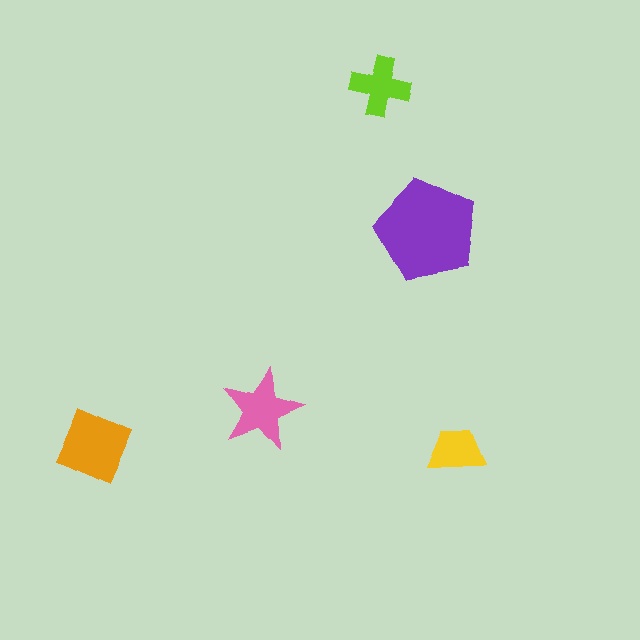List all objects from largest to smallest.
The purple pentagon, the orange diamond, the pink star, the lime cross, the yellow trapezoid.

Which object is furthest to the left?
The orange diamond is leftmost.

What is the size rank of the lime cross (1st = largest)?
4th.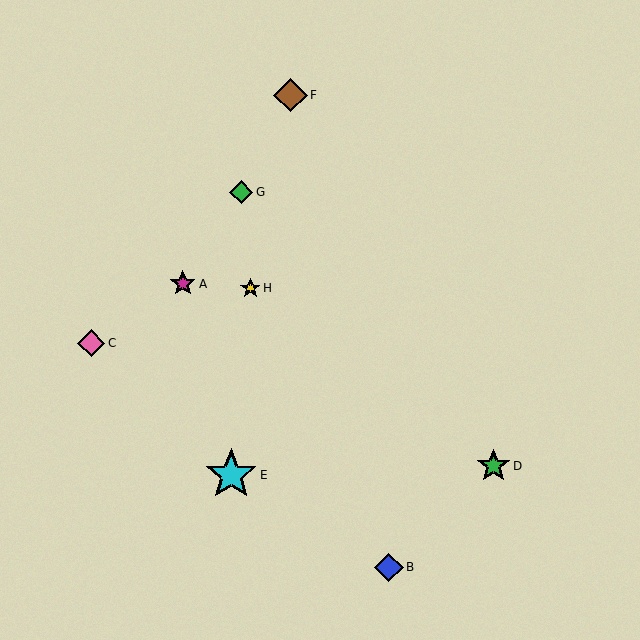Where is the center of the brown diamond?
The center of the brown diamond is at (290, 95).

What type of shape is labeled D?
Shape D is a green star.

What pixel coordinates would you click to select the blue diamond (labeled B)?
Click at (389, 567) to select the blue diamond B.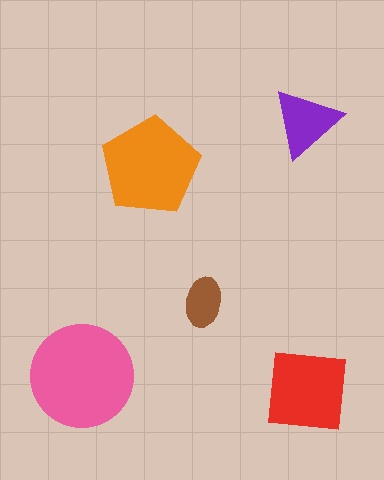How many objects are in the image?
There are 5 objects in the image.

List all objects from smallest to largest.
The brown ellipse, the purple triangle, the red square, the orange pentagon, the pink circle.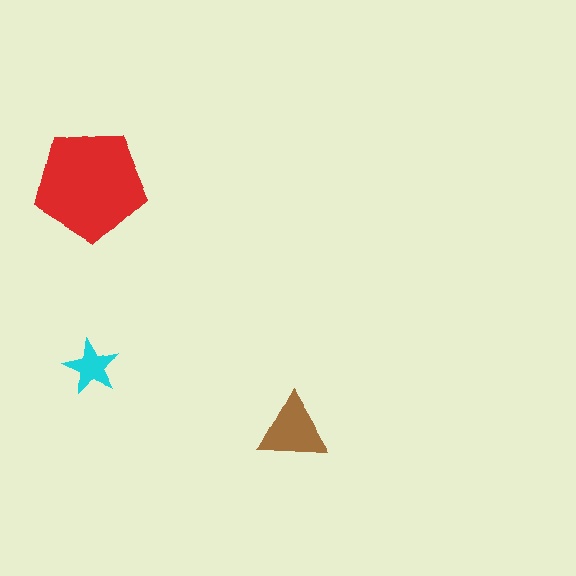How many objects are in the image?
There are 3 objects in the image.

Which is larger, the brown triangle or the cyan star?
The brown triangle.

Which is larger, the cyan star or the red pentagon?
The red pentagon.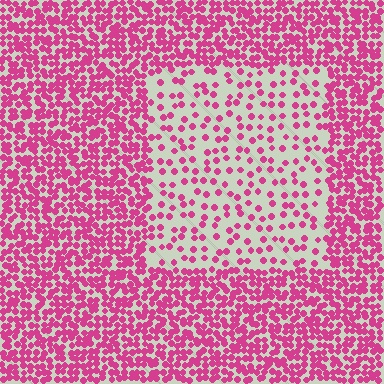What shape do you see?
I see a rectangle.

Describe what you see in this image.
The image contains small magenta elements arranged at two different densities. A rectangle-shaped region is visible where the elements are less densely packed than the surrounding area.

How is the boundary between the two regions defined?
The boundary is defined by a change in element density (approximately 2.7x ratio). All elements are the same color, size, and shape.